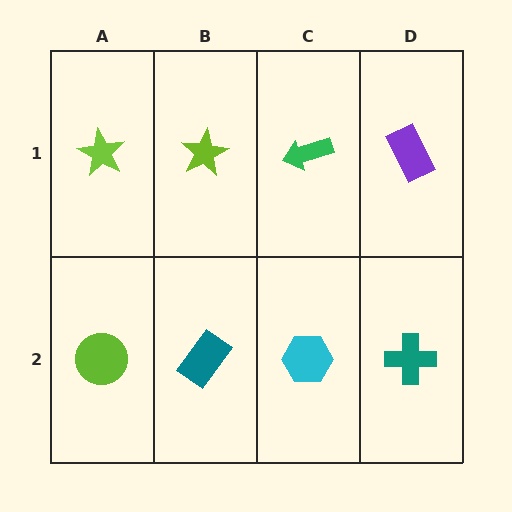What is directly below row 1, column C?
A cyan hexagon.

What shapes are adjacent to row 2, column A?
A lime star (row 1, column A), a teal rectangle (row 2, column B).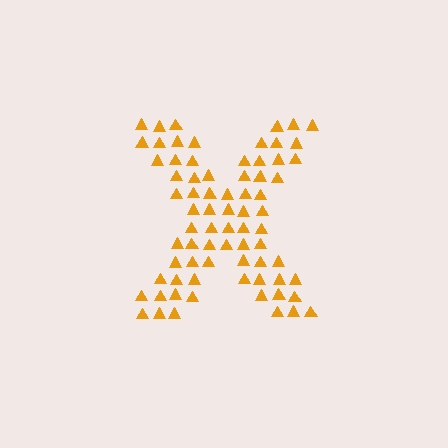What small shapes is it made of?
It is made of small triangles.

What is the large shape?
The large shape is the letter X.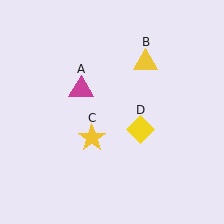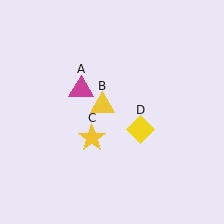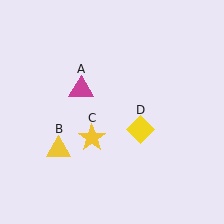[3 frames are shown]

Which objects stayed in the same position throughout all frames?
Magenta triangle (object A) and yellow star (object C) and yellow diamond (object D) remained stationary.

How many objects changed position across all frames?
1 object changed position: yellow triangle (object B).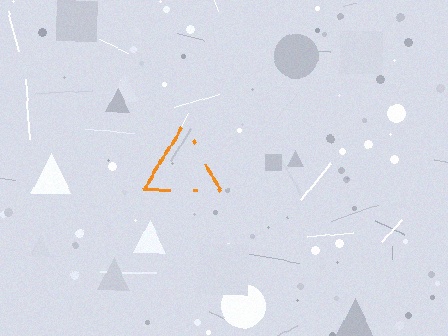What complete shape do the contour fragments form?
The contour fragments form a triangle.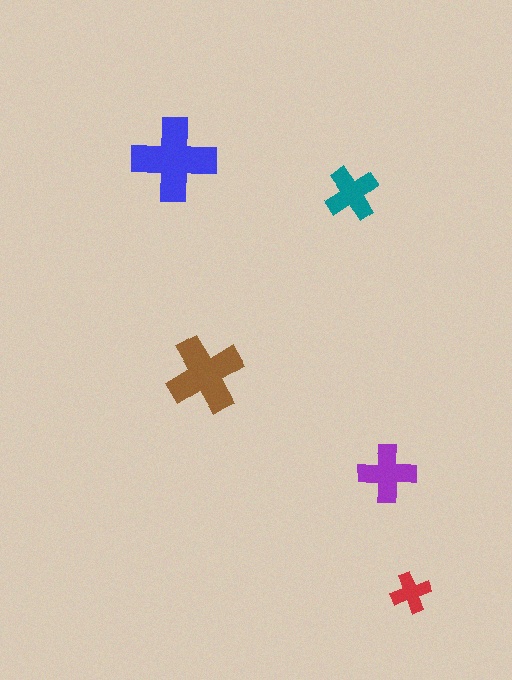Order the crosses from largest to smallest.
the blue one, the brown one, the purple one, the teal one, the red one.